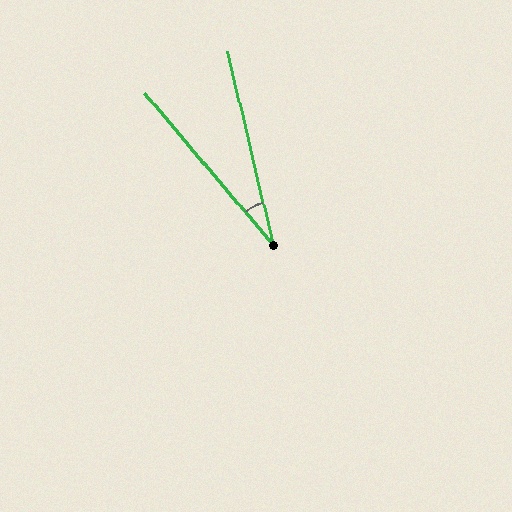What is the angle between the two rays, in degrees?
Approximately 27 degrees.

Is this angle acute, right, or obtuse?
It is acute.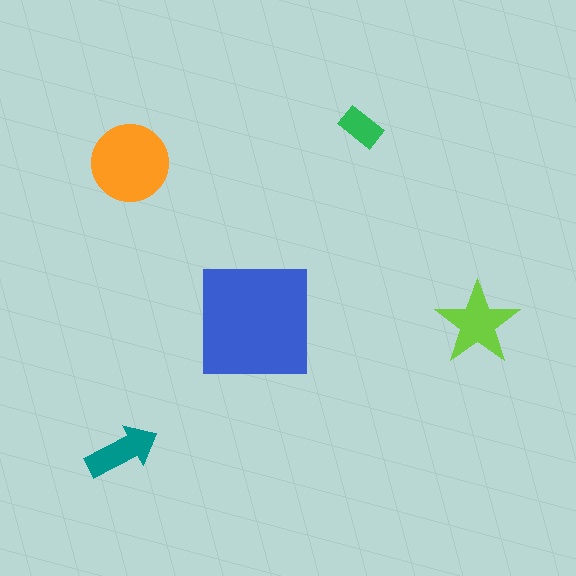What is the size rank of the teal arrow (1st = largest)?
4th.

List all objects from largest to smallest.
The blue square, the orange circle, the lime star, the teal arrow, the green rectangle.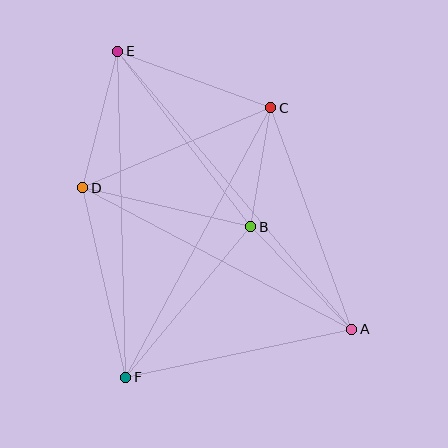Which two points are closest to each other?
Points B and C are closest to each other.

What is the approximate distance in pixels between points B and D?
The distance between B and D is approximately 172 pixels.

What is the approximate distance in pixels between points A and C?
The distance between A and C is approximately 236 pixels.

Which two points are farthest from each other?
Points A and E are farthest from each other.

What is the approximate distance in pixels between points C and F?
The distance between C and F is approximately 306 pixels.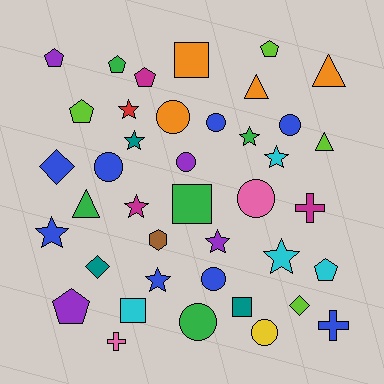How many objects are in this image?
There are 40 objects.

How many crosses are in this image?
There are 3 crosses.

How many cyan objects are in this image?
There are 4 cyan objects.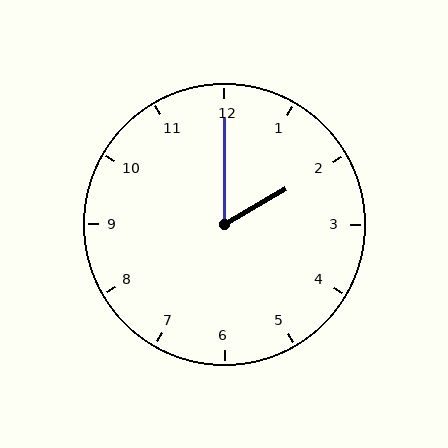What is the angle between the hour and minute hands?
Approximately 60 degrees.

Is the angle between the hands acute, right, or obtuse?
It is acute.